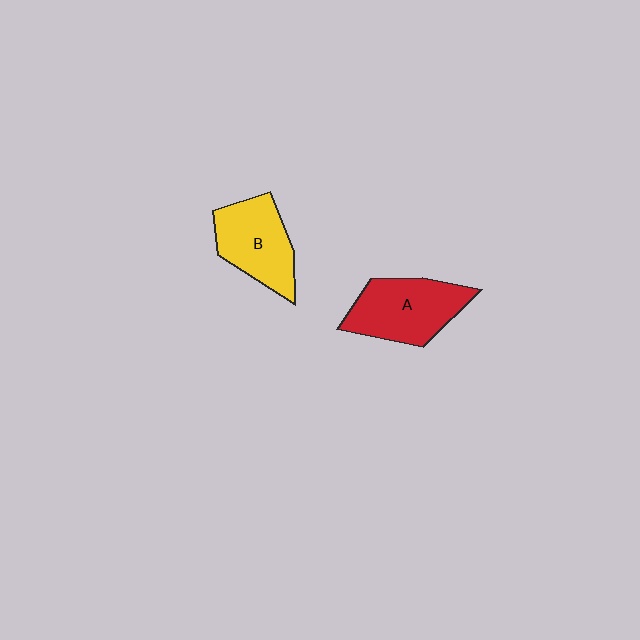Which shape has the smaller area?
Shape B (yellow).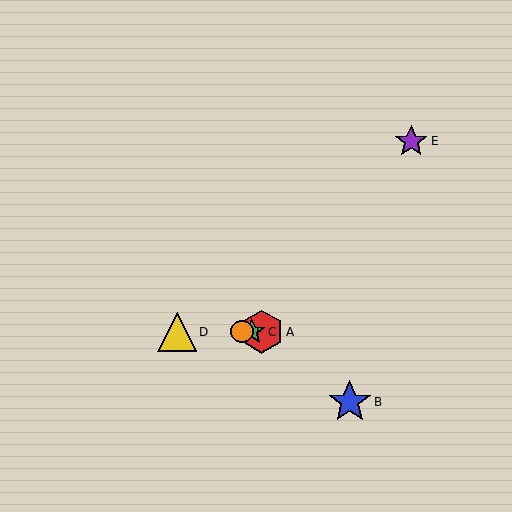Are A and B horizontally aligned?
No, A is at y≈332 and B is at y≈402.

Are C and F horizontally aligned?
Yes, both are at y≈332.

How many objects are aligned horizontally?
4 objects (A, C, D, F) are aligned horizontally.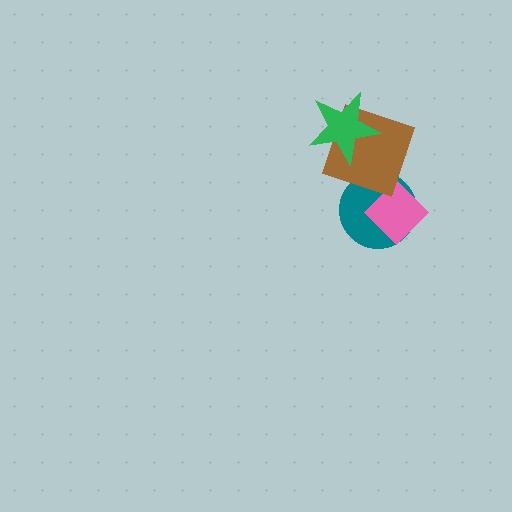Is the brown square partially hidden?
Yes, it is partially covered by another shape.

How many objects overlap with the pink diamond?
1 object overlaps with the pink diamond.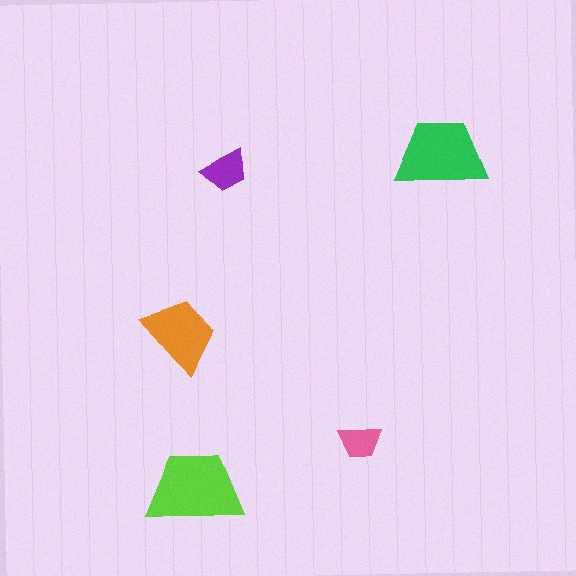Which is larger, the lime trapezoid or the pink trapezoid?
The lime one.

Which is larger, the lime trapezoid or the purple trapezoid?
The lime one.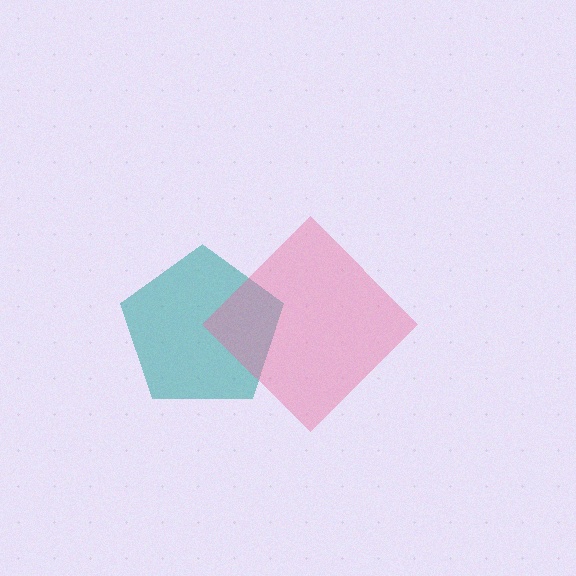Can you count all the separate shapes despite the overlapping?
Yes, there are 2 separate shapes.